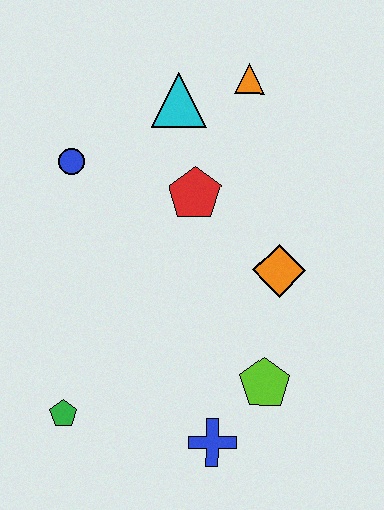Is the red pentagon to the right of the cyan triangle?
Yes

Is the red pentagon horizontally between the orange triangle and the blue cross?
No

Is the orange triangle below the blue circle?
No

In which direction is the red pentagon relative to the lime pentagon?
The red pentagon is above the lime pentagon.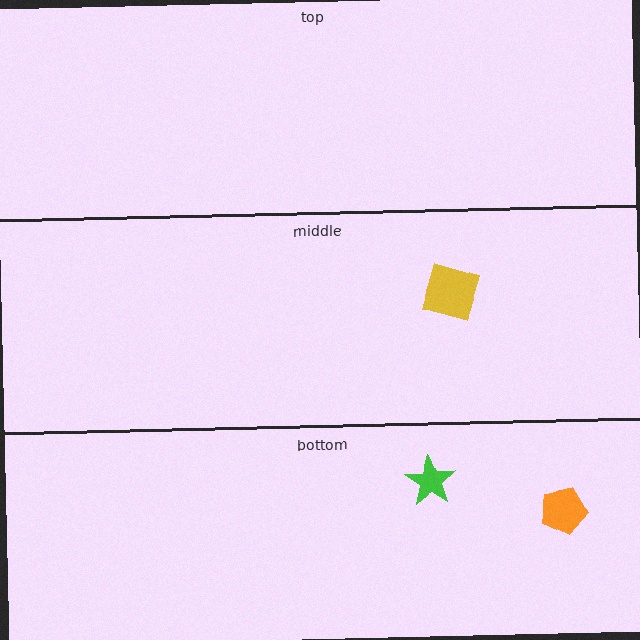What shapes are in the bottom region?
The green star, the orange pentagon.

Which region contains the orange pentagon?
The bottom region.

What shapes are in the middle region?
The yellow diamond.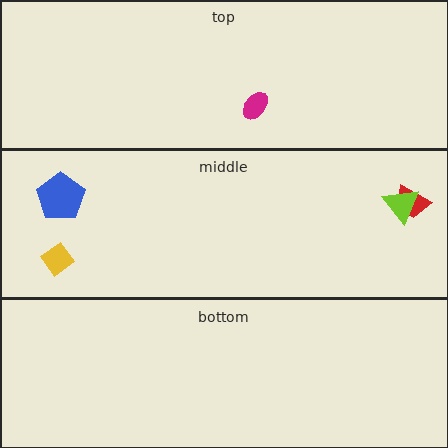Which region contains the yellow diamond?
The middle region.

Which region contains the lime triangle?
The middle region.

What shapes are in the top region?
The magenta ellipse.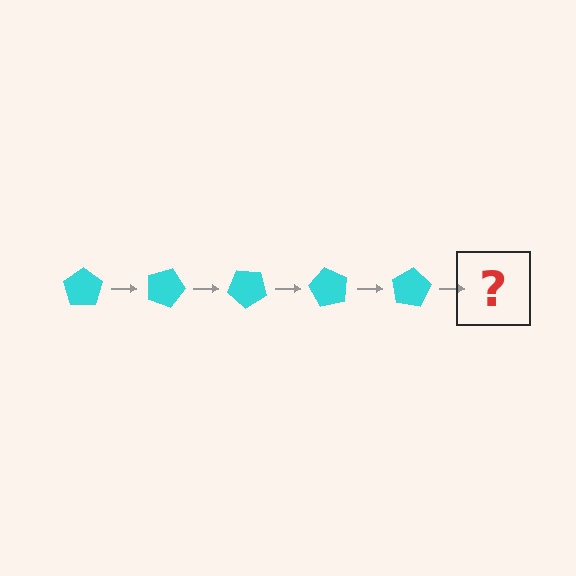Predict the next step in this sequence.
The next step is a cyan pentagon rotated 100 degrees.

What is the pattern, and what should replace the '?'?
The pattern is that the pentagon rotates 20 degrees each step. The '?' should be a cyan pentagon rotated 100 degrees.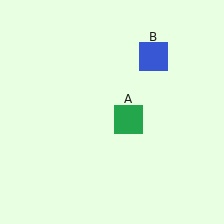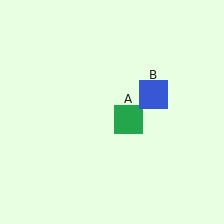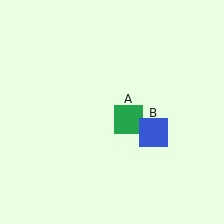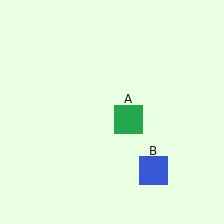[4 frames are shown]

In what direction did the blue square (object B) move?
The blue square (object B) moved down.